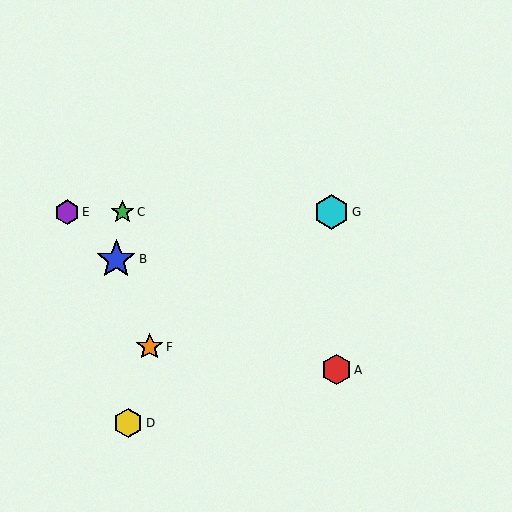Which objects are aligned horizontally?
Objects C, E, G are aligned horizontally.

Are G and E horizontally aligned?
Yes, both are at y≈212.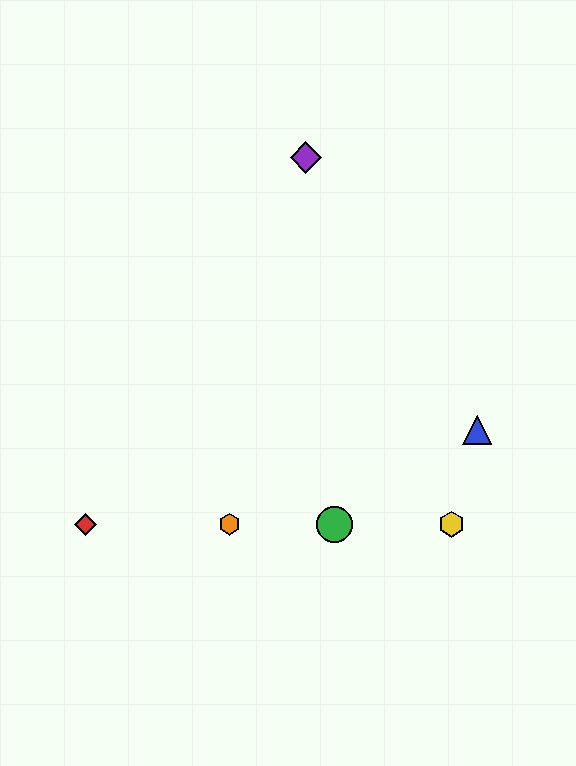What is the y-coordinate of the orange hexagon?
The orange hexagon is at y≈524.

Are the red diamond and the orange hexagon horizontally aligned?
Yes, both are at y≈524.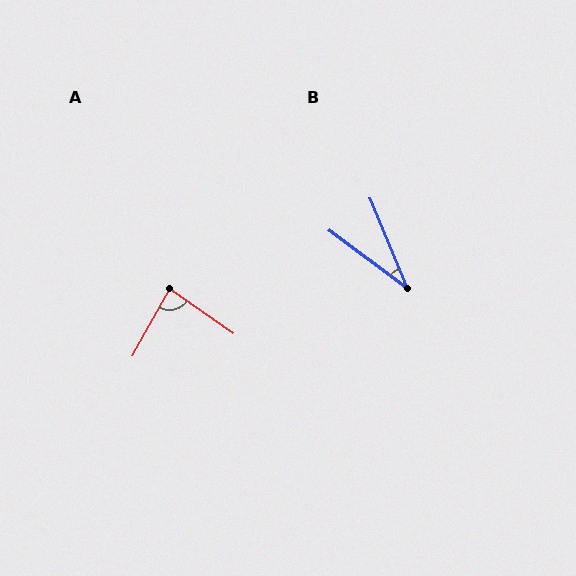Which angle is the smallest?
B, at approximately 31 degrees.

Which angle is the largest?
A, at approximately 84 degrees.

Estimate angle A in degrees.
Approximately 84 degrees.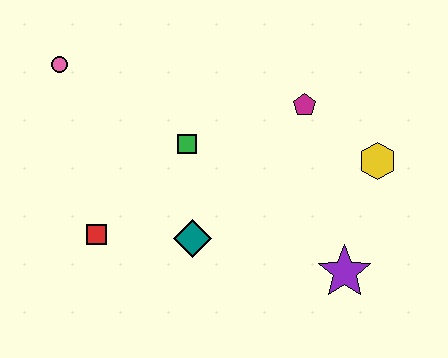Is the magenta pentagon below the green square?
No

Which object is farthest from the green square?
The purple star is farthest from the green square.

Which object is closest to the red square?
The teal diamond is closest to the red square.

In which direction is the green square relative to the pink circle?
The green square is to the right of the pink circle.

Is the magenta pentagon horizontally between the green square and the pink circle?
No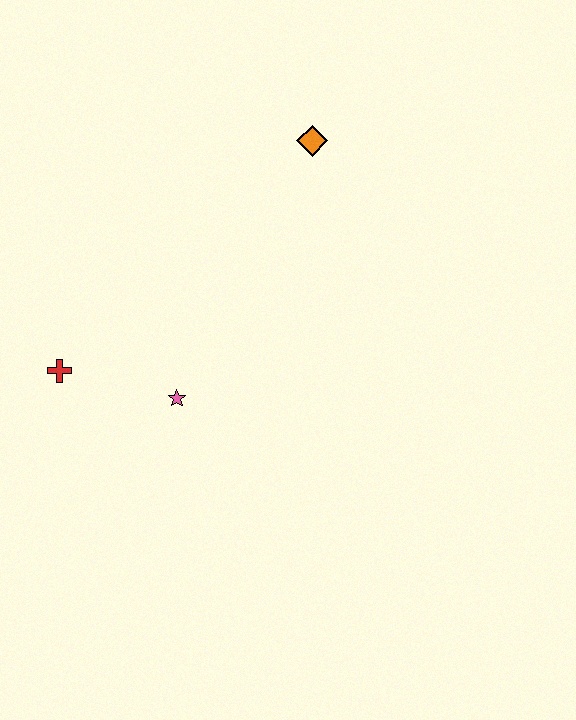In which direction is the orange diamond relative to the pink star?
The orange diamond is above the pink star.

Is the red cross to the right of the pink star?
No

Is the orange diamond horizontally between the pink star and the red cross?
No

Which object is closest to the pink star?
The red cross is closest to the pink star.